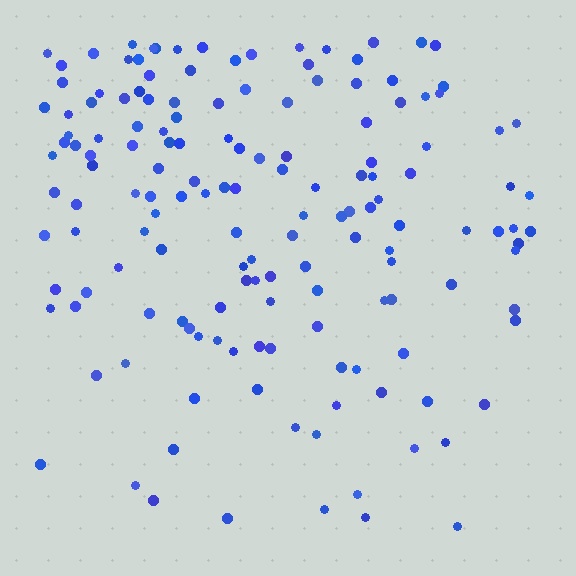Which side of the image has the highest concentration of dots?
The top.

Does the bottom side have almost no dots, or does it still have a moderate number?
Still a moderate number, just noticeably fewer than the top.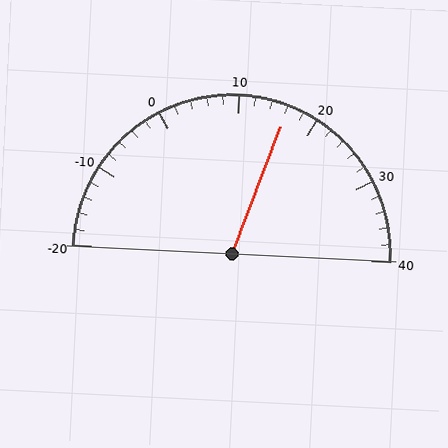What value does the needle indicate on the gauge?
The needle indicates approximately 16.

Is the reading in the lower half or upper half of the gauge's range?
The reading is in the upper half of the range (-20 to 40).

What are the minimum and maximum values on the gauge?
The gauge ranges from -20 to 40.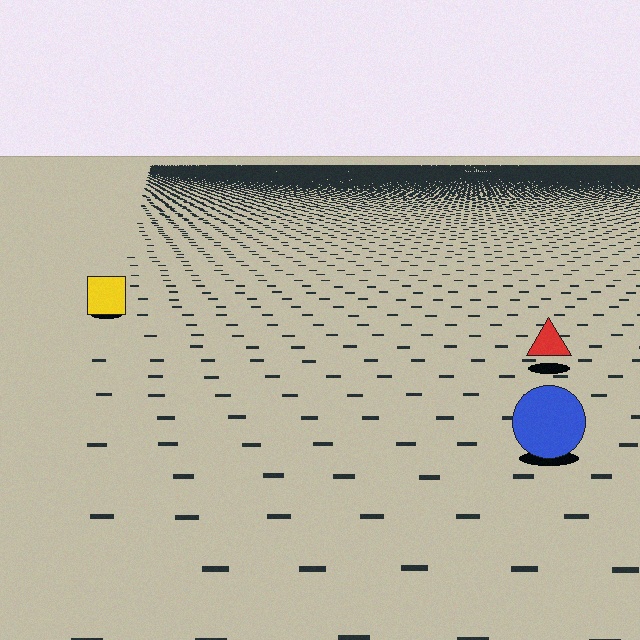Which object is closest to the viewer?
The blue circle is closest. The texture marks near it are larger and more spread out.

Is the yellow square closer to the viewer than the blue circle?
No. The blue circle is closer — you can tell from the texture gradient: the ground texture is coarser near it.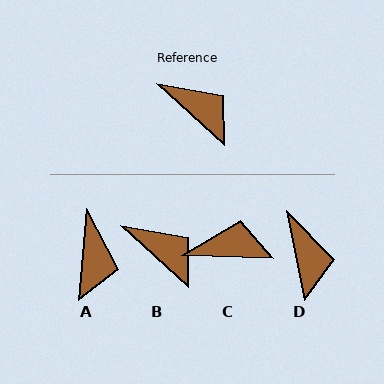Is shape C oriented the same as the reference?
No, it is off by about 41 degrees.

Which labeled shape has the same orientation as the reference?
B.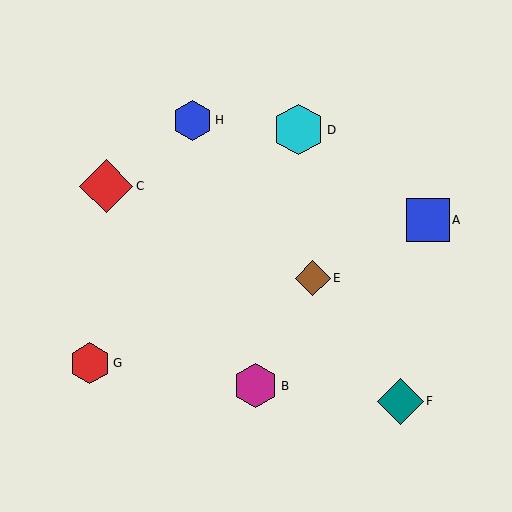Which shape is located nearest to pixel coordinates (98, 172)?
The red diamond (labeled C) at (106, 186) is nearest to that location.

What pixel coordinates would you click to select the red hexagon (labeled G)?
Click at (90, 363) to select the red hexagon G.